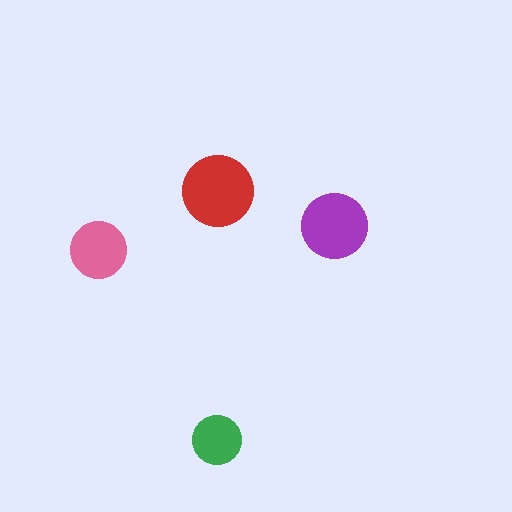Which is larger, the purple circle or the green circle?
The purple one.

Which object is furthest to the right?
The purple circle is rightmost.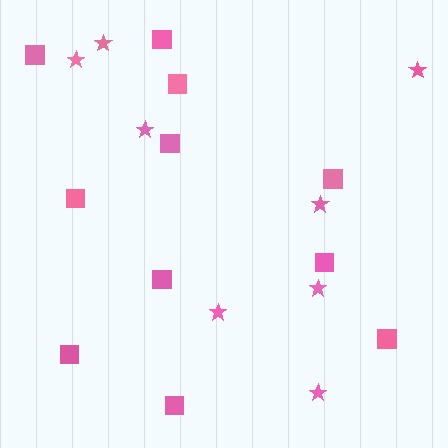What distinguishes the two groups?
There are 2 groups: one group of squares (11) and one group of stars (8).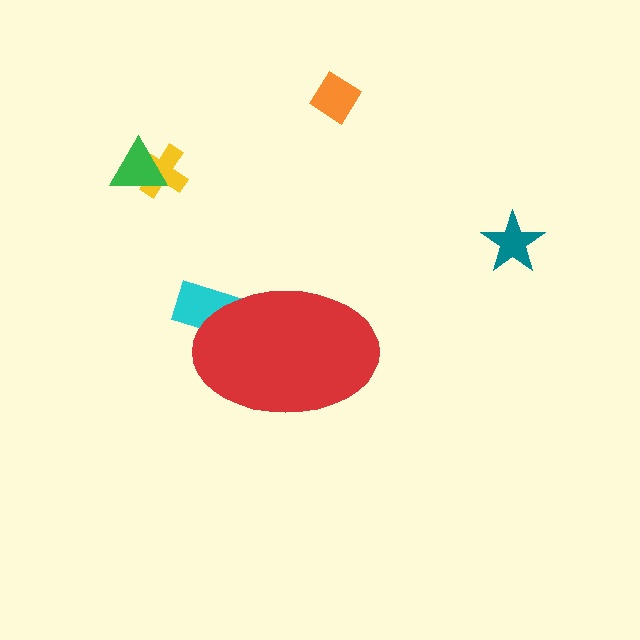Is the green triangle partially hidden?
No, the green triangle is fully visible.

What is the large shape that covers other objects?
A red ellipse.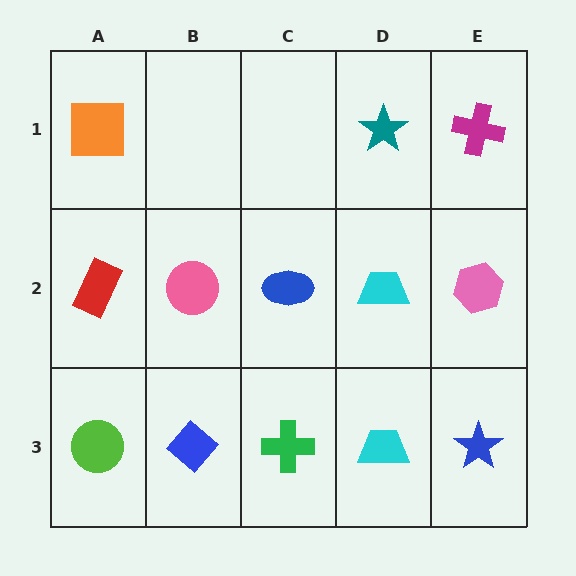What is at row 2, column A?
A red rectangle.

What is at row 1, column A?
An orange square.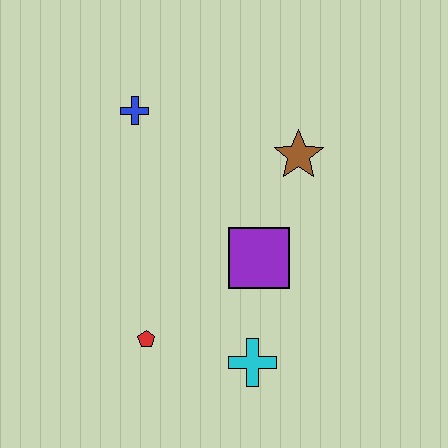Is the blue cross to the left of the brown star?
Yes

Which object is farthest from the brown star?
The red pentagon is farthest from the brown star.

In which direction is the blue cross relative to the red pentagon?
The blue cross is above the red pentagon.